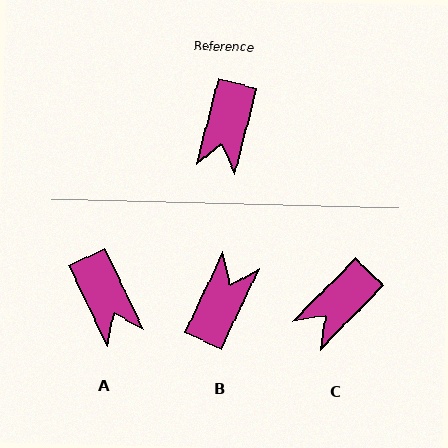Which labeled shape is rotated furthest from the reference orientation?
B, about 169 degrees away.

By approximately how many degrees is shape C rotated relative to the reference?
Approximately 30 degrees clockwise.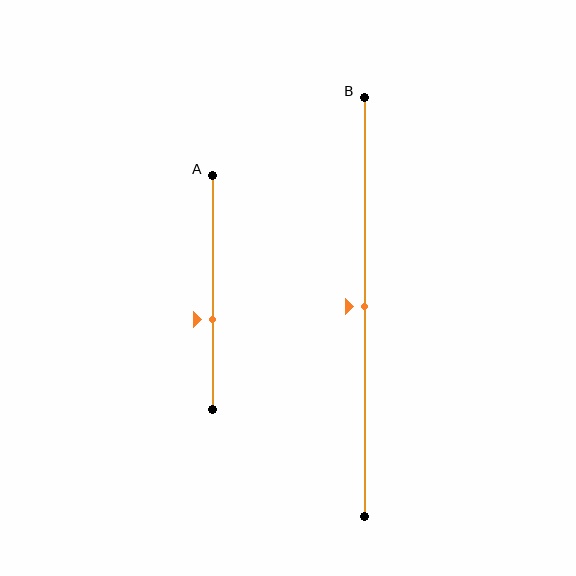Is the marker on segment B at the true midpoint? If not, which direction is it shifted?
Yes, the marker on segment B is at the true midpoint.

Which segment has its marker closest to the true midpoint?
Segment B has its marker closest to the true midpoint.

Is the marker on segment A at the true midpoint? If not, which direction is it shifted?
No, the marker on segment A is shifted downward by about 12% of the segment length.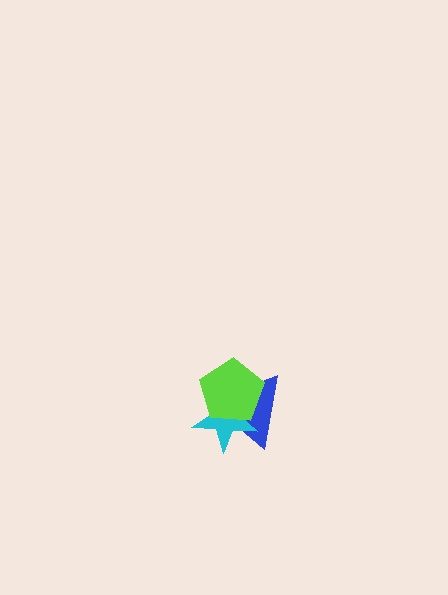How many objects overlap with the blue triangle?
2 objects overlap with the blue triangle.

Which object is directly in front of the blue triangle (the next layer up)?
The cyan star is directly in front of the blue triangle.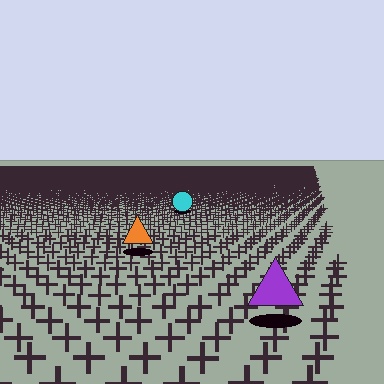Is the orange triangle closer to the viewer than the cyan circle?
Yes. The orange triangle is closer — you can tell from the texture gradient: the ground texture is coarser near it.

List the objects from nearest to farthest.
From nearest to farthest: the purple triangle, the orange triangle, the cyan circle.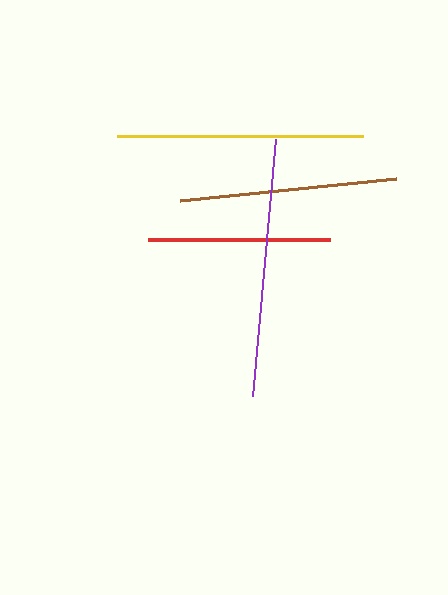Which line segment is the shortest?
The red line is the shortest at approximately 182 pixels.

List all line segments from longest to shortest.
From longest to shortest: purple, yellow, brown, red.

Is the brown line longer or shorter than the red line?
The brown line is longer than the red line.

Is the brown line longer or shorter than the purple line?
The purple line is longer than the brown line.